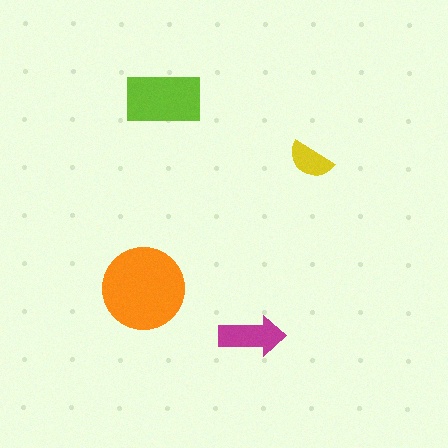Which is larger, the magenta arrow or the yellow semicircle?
The magenta arrow.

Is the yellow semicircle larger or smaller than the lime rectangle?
Smaller.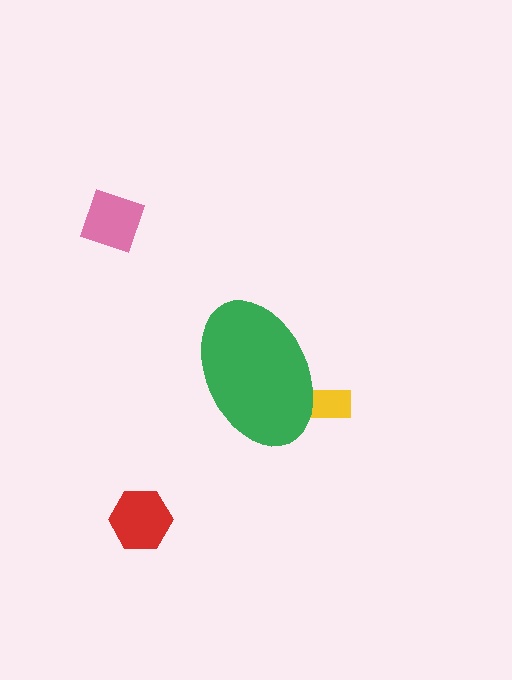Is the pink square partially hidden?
No, the pink square is fully visible.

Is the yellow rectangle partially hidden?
Yes, the yellow rectangle is partially hidden behind the green ellipse.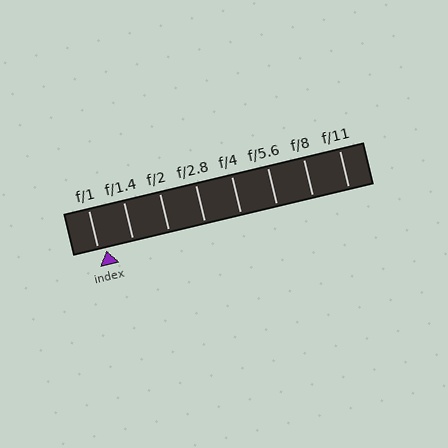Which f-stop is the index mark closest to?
The index mark is closest to f/1.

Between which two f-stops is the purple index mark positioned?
The index mark is between f/1 and f/1.4.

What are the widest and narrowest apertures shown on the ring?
The widest aperture shown is f/1 and the narrowest is f/11.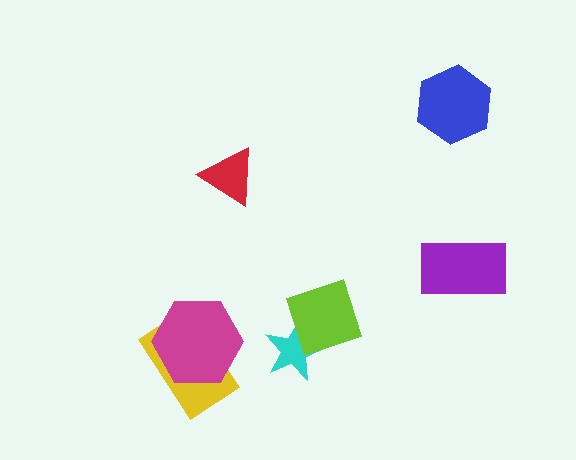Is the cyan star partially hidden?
Yes, it is partially covered by another shape.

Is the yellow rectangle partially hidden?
Yes, it is partially covered by another shape.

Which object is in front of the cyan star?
The lime diamond is in front of the cyan star.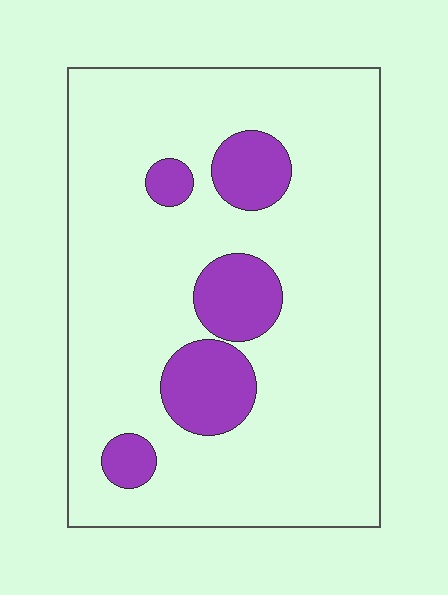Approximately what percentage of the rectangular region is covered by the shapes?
Approximately 15%.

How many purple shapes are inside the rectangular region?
5.